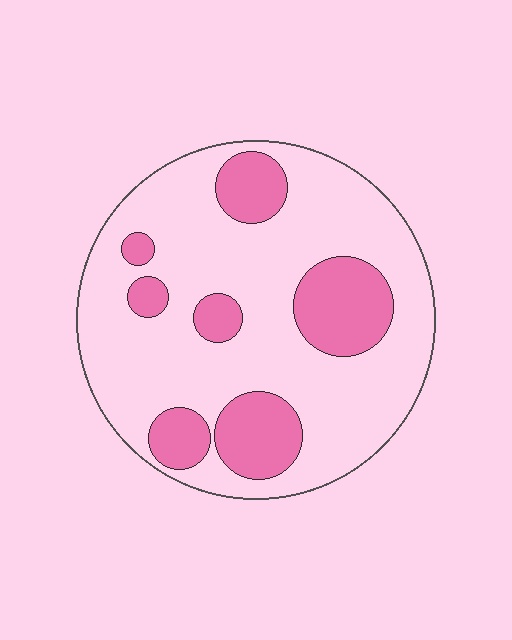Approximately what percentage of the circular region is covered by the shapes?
Approximately 25%.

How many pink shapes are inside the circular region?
7.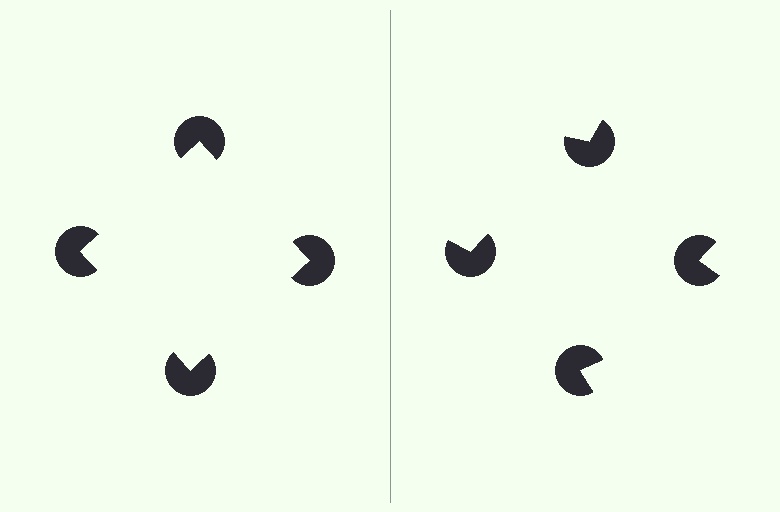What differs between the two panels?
The pac-man discs are positioned identically on both sides; only the wedge orientations differ. On the left they align to a square; on the right they are misaligned.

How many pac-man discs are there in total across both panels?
8 — 4 on each side.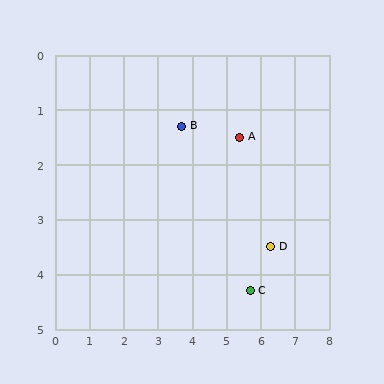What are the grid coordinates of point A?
Point A is at approximately (5.4, 1.5).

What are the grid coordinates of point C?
Point C is at approximately (5.7, 4.3).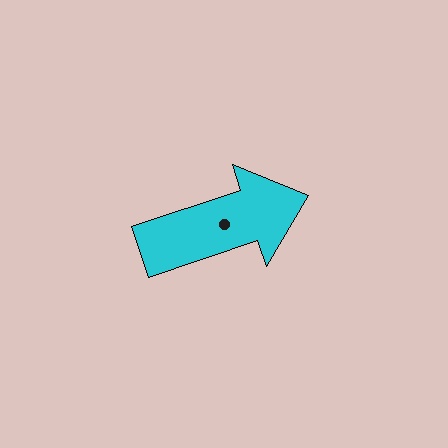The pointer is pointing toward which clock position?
Roughly 2 o'clock.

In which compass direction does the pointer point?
East.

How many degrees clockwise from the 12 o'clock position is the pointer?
Approximately 72 degrees.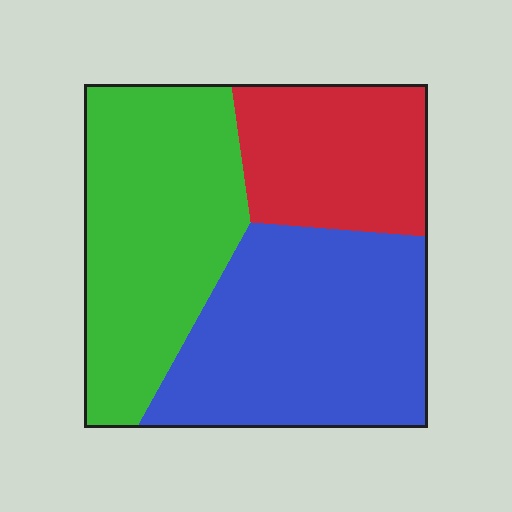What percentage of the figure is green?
Green covers 37% of the figure.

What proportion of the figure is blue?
Blue takes up about two fifths (2/5) of the figure.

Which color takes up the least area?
Red, at roughly 25%.